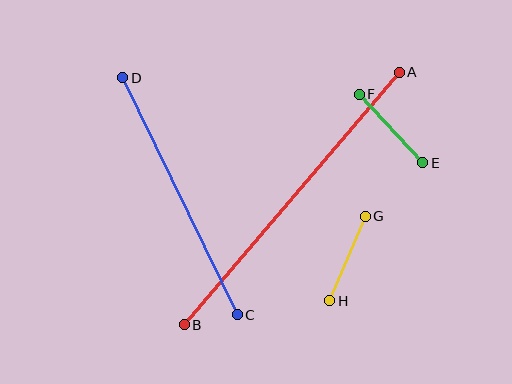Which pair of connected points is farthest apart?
Points A and B are farthest apart.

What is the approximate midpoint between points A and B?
The midpoint is at approximately (292, 198) pixels.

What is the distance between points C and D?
The distance is approximately 263 pixels.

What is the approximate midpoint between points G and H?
The midpoint is at approximately (347, 258) pixels.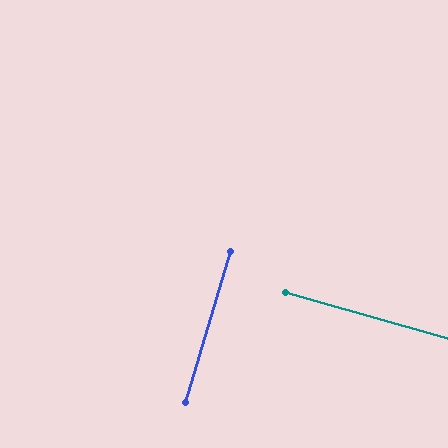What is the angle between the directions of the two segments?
Approximately 89 degrees.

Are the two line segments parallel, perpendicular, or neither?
Perpendicular — they meet at approximately 89°.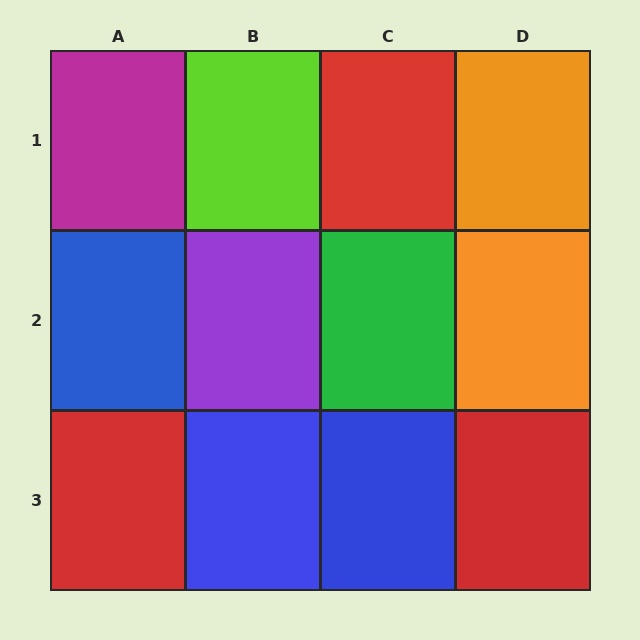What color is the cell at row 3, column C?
Blue.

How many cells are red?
3 cells are red.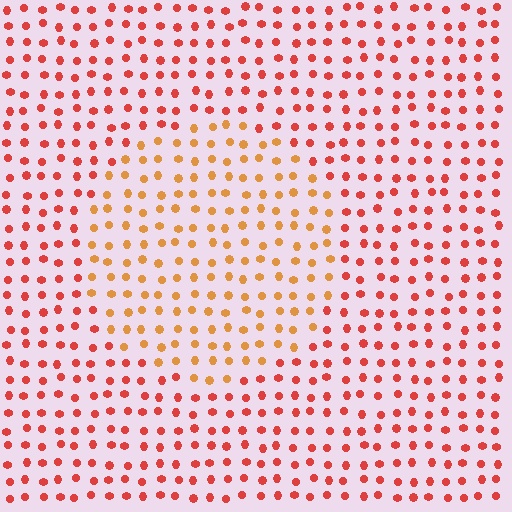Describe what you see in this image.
The image is filled with small red elements in a uniform arrangement. A circle-shaped region is visible where the elements are tinted to a slightly different hue, forming a subtle color boundary.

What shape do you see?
I see a circle.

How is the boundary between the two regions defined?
The boundary is defined purely by a slight shift in hue (about 32 degrees). Spacing, size, and orientation are identical on both sides.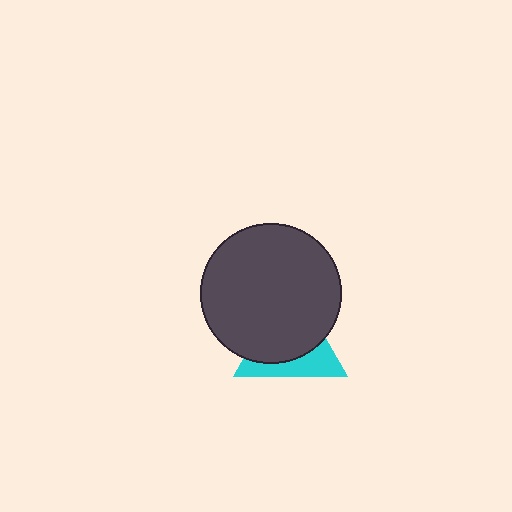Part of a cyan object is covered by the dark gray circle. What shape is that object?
It is a triangle.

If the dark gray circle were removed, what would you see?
You would see the complete cyan triangle.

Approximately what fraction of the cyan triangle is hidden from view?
Roughly 63% of the cyan triangle is hidden behind the dark gray circle.